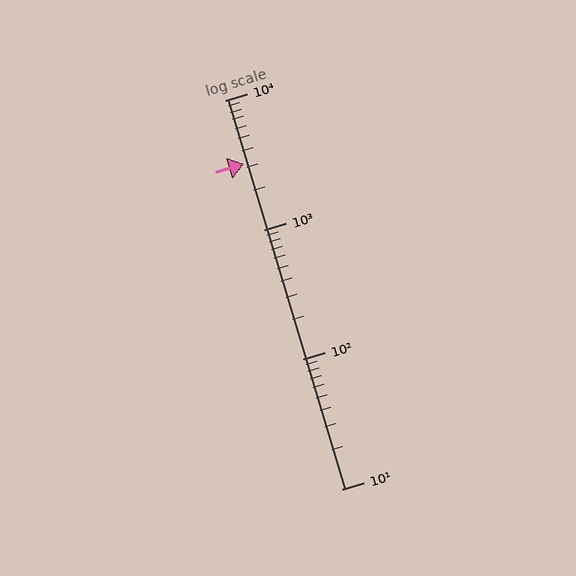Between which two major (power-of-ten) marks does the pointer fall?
The pointer is between 1000 and 10000.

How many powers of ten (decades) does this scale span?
The scale spans 3 decades, from 10 to 10000.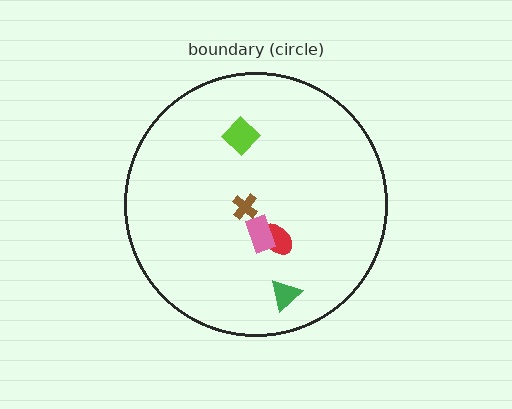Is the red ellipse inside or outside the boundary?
Inside.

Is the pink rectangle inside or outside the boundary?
Inside.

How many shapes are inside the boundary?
5 inside, 0 outside.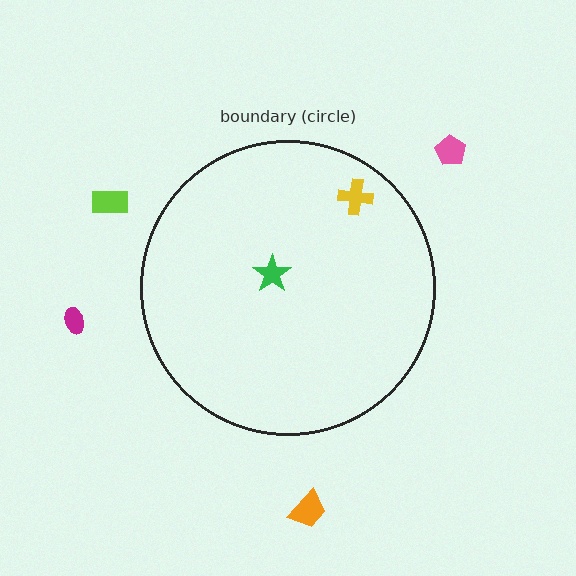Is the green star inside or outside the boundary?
Inside.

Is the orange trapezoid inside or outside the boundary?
Outside.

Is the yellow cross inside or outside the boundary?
Inside.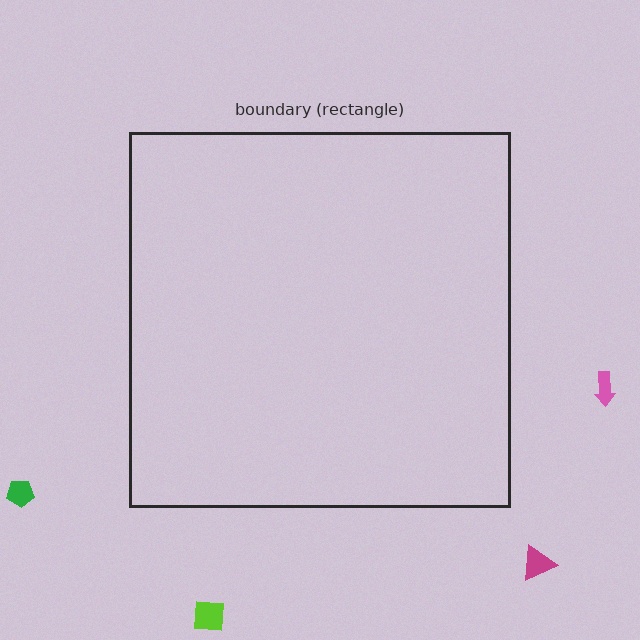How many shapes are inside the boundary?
0 inside, 4 outside.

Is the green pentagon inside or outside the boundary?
Outside.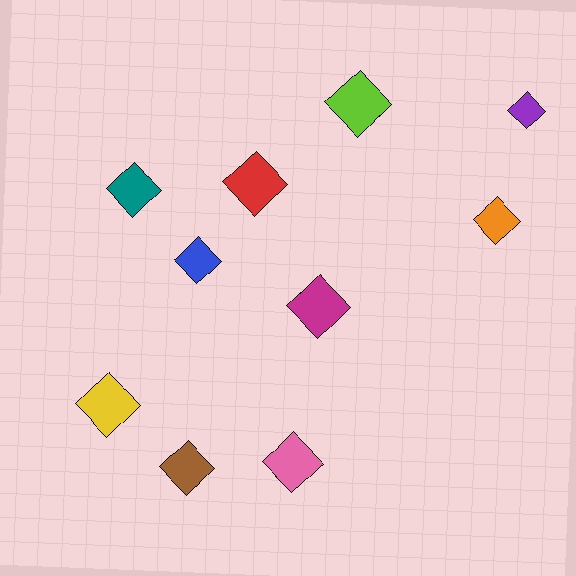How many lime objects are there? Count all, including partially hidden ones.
There is 1 lime object.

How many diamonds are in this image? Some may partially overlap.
There are 10 diamonds.